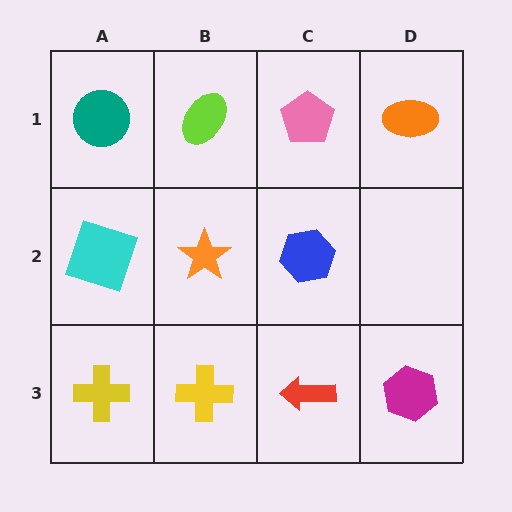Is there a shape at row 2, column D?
No, that cell is empty.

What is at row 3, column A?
A yellow cross.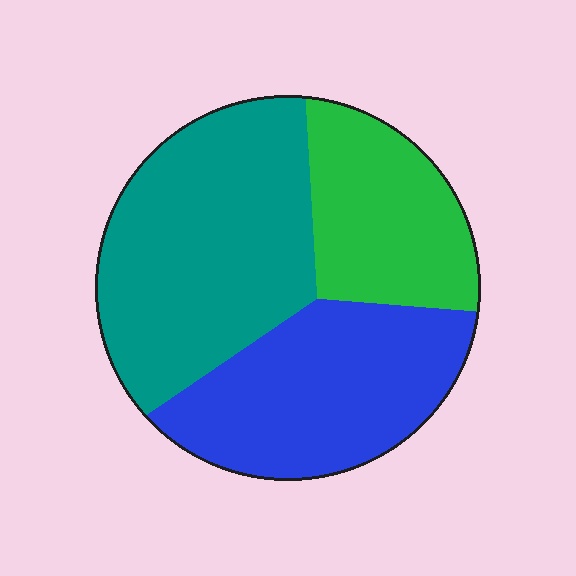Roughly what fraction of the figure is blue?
Blue takes up between a quarter and a half of the figure.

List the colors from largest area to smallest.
From largest to smallest: teal, blue, green.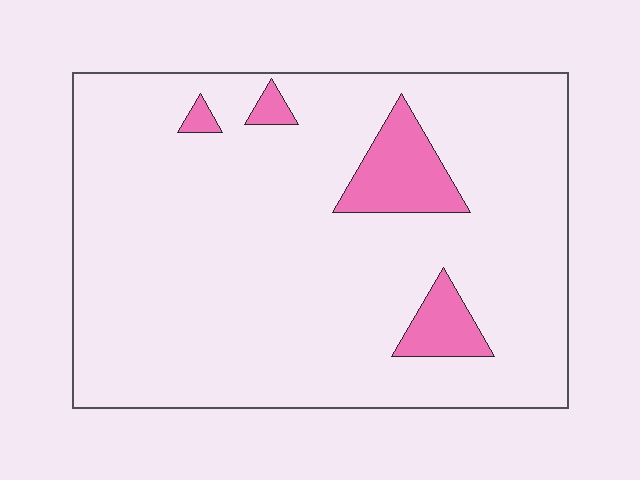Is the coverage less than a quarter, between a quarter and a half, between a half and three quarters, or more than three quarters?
Less than a quarter.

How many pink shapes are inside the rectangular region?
4.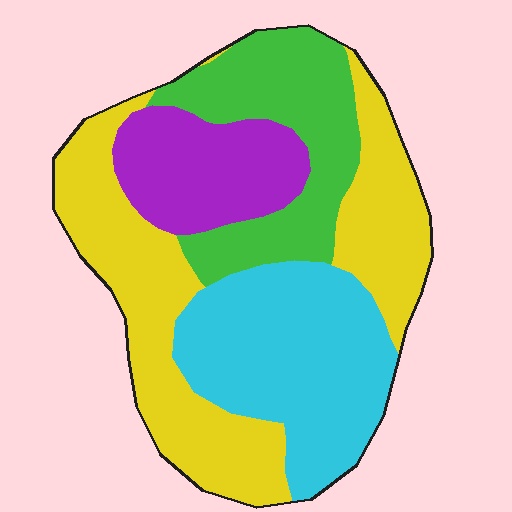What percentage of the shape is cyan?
Cyan covers around 25% of the shape.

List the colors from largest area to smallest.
From largest to smallest: yellow, cyan, green, purple.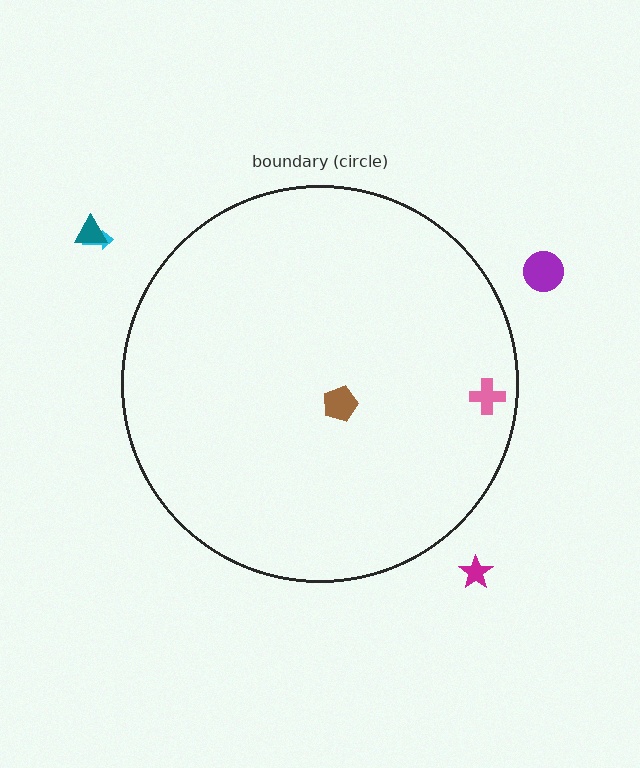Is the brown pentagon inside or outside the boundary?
Inside.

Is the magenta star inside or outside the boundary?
Outside.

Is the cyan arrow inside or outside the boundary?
Outside.